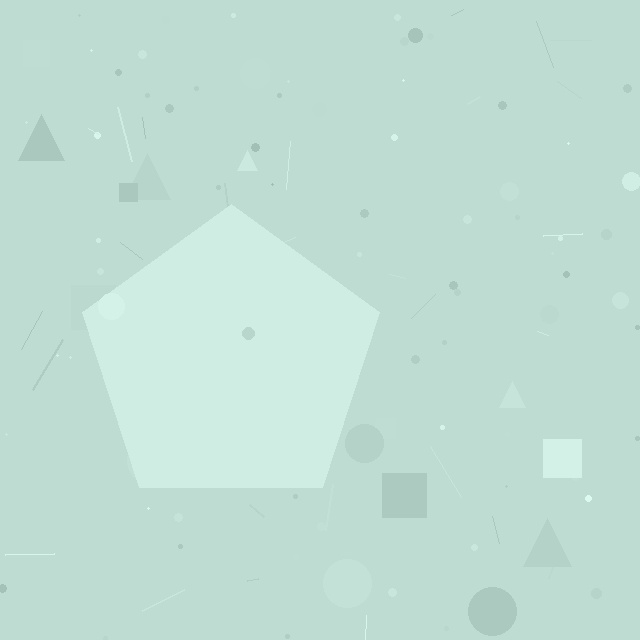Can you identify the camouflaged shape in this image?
The camouflaged shape is a pentagon.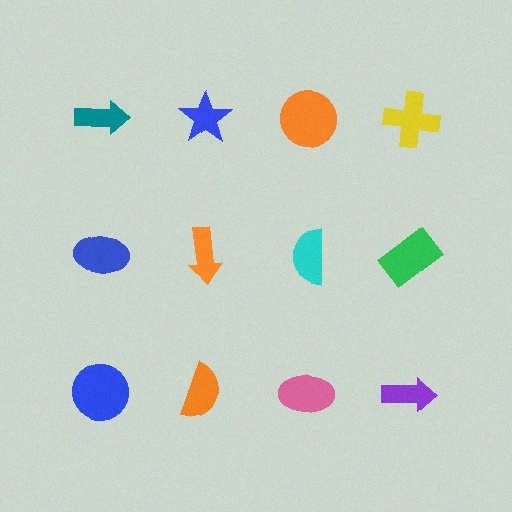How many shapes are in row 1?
4 shapes.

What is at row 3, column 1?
A blue circle.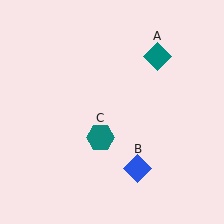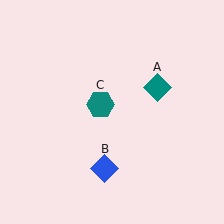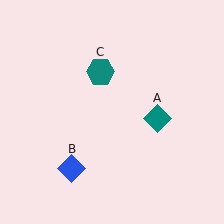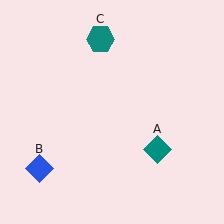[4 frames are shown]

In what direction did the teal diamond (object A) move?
The teal diamond (object A) moved down.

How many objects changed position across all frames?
3 objects changed position: teal diamond (object A), blue diamond (object B), teal hexagon (object C).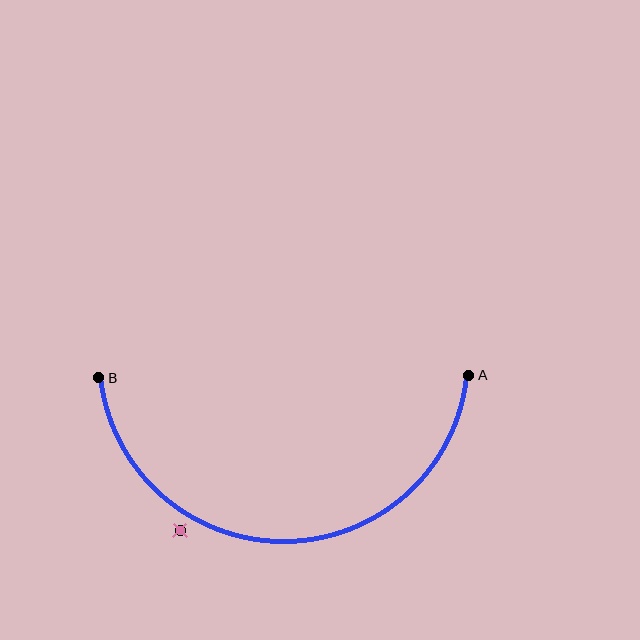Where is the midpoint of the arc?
The arc midpoint is the point on the curve farthest from the straight line joining A and B. It sits below that line.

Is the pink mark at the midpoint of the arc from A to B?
No — the pink mark does not lie on the arc at all. It sits slightly outside the curve.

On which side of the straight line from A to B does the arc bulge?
The arc bulges below the straight line connecting A and B.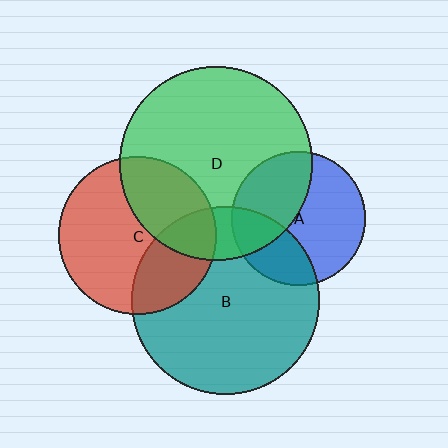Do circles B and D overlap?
Yes.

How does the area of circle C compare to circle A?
Approximately 1.4 times.